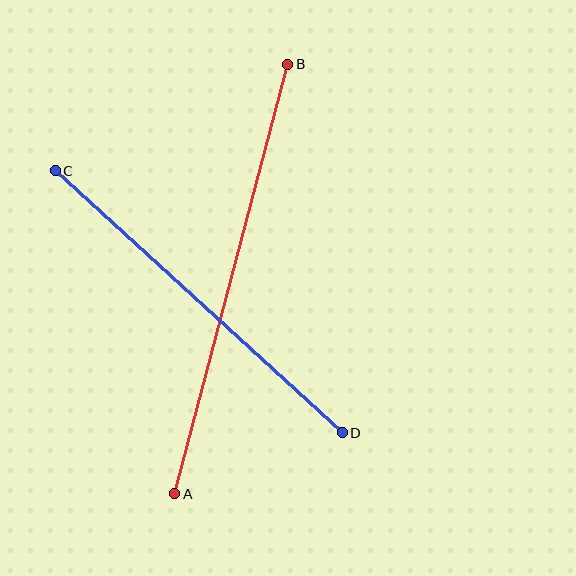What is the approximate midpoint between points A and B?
The midpoint is at approximately (231, 279) pixels.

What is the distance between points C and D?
The distance is approximately 389 pixels.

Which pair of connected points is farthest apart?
Points A and B are farthest apart.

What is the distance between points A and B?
The distance is approximately 444 pixels.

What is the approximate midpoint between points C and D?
The midpoint is at approximately (199, 302) pixels.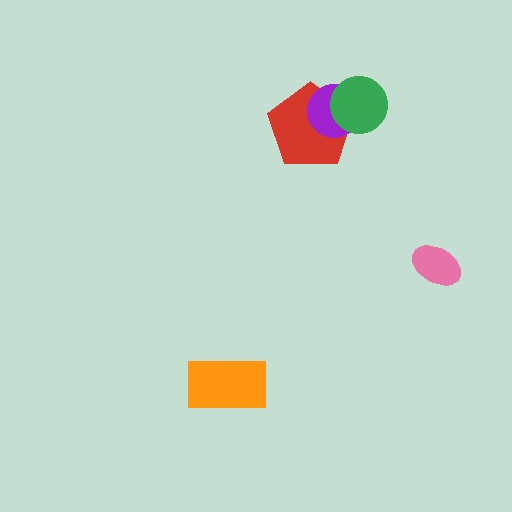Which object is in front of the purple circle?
The green circle is in front of the purple circle.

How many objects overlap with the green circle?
2 objects overlap with the green circle.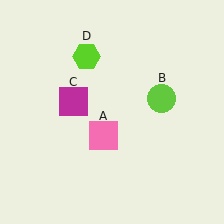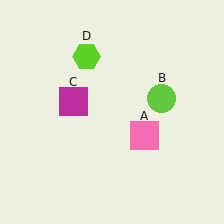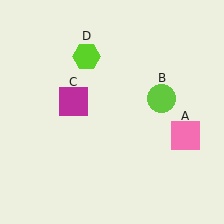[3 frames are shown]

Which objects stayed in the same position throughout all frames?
Lime circle (object B) and magenta square (object C) and lime hexagon (object D) remained stationary.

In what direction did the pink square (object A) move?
The pink square (object A) moved right.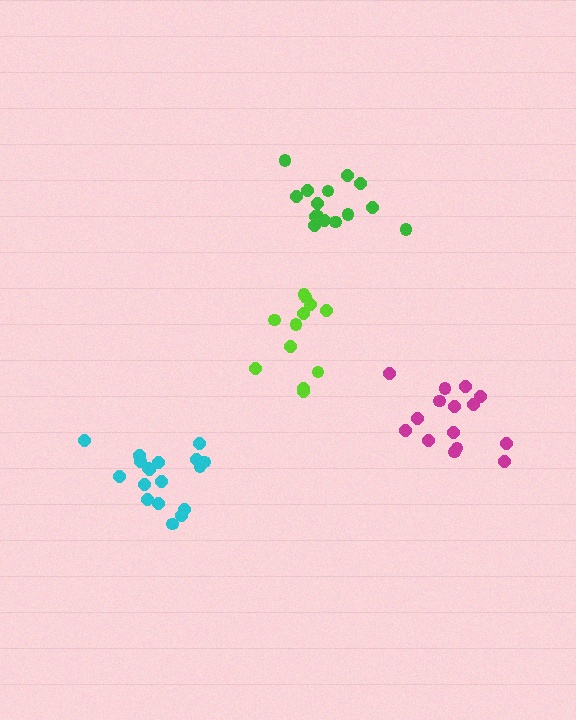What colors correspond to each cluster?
The clusters are colored: cyan, magenta, lime, green.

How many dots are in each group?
Group 1: 18 dots, Group 2: 15 dots, Group 3: 12 dots, Group 4: 15 dots (60 total).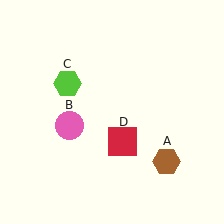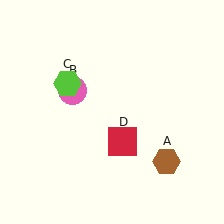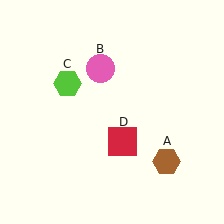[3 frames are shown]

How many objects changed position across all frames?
1 object changed position: pink circle (object B).